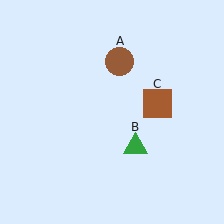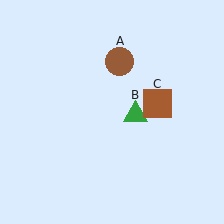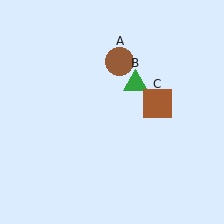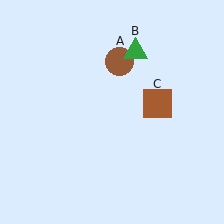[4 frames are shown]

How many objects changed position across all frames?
1 object changed position: green triangle (object B).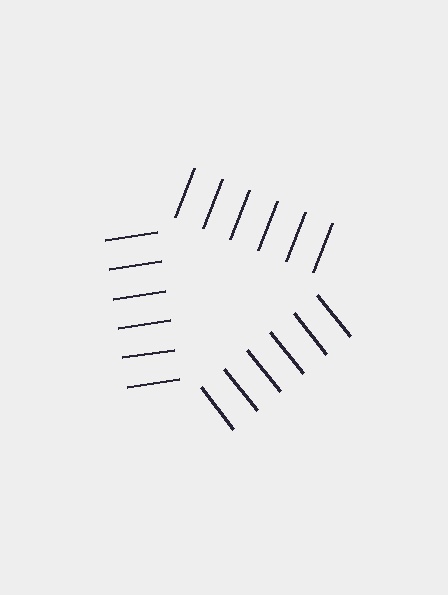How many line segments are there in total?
18 — 6 along each of the 3 edges.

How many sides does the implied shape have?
3 sides — the line-ends trace a triangle.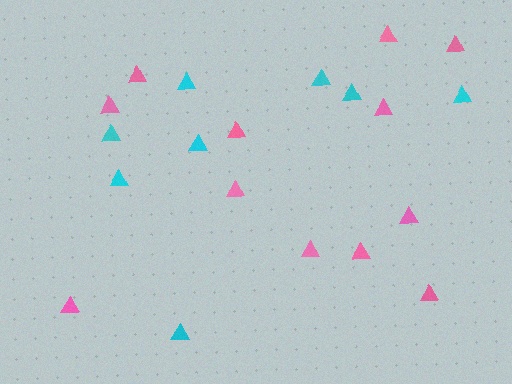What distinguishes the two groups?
There are 2 groups: one group of pink triangles (12) and one group of cyan triangles (8).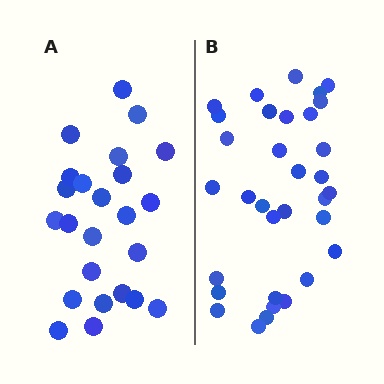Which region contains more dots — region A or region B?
Region B (the right region) has more dots.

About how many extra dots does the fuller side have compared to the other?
Region B has roughly 8 or so more dots than region A.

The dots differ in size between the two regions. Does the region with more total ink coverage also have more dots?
No. Region A has more total ink coverage because its dots are larger, but region B actually contains more individual dots. Total area can be misleading — the number of items is what matters here.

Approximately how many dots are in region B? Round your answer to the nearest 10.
About 30 dots. (The exact count is 33, which rounds to 30.)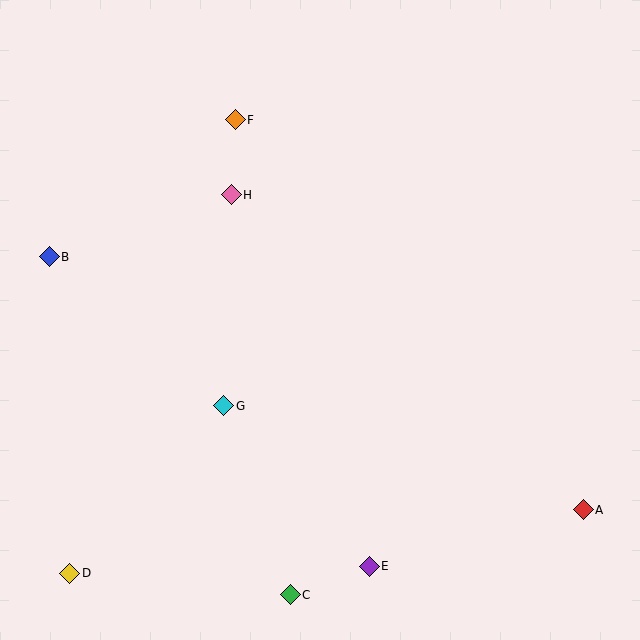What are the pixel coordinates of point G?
Point G is at (224, 406).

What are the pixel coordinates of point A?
Point A is at (583, 510).